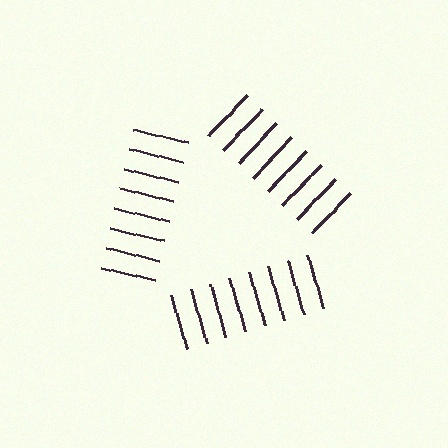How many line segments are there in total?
24 — 8 along each of the 3 edges.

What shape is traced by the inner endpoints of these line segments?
An illusory triangle — the line segments terminate on its edges but no continuous stroke is drawn.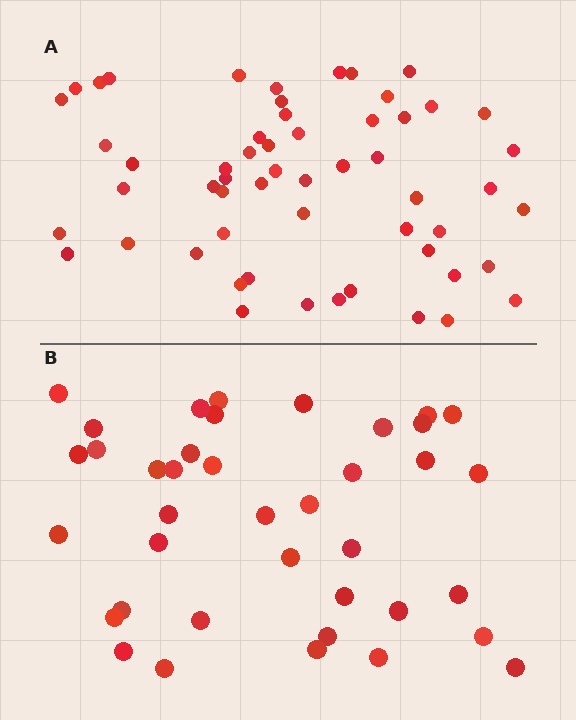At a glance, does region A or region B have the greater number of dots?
Region A (the top region) has more dots.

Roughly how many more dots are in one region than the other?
Region A has approximately 15 more dots than region B.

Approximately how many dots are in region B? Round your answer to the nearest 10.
About 40 dots. (The exact count is 39, which rounds to 40.)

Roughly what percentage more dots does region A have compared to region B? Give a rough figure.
About 45% more.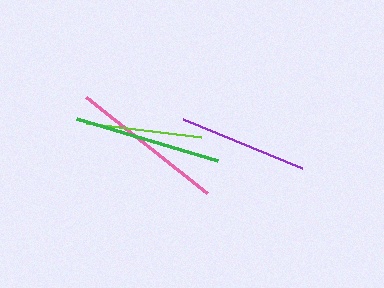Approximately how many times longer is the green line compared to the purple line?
The green line is approximately 1.2 times the length of the purple line.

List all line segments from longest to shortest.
From longest to shortest: pink, green, purple, lime.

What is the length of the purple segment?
The purple segment is approximately 128 pixels long.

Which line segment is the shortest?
The lime line is the shortest at approximately 116 pixels.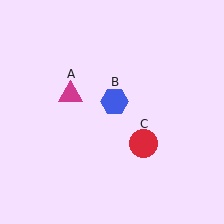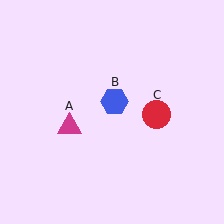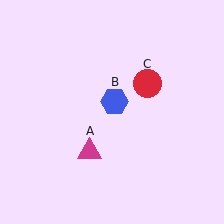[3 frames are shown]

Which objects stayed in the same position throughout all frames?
Blue hexagon (object B) remained stationary.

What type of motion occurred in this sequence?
The magenta triangle (object A), red circle (object C) rotated counterclockwise around the center of the scene.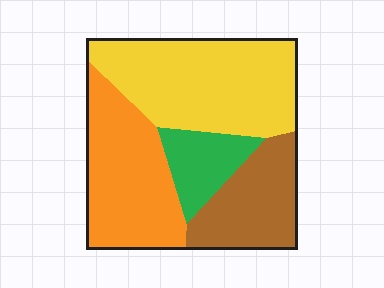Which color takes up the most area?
Yellow, at roughly 40%.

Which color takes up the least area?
Green, at roughly 10%.